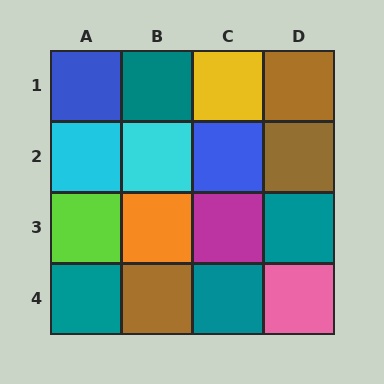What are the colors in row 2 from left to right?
Cyan, cyan, blue, brown.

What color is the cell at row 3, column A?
Lime.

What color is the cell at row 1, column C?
Yellow.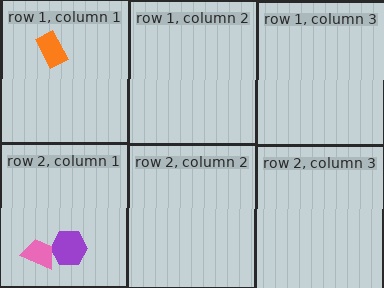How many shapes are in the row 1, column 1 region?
1.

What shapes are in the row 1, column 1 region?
The orange rectangle.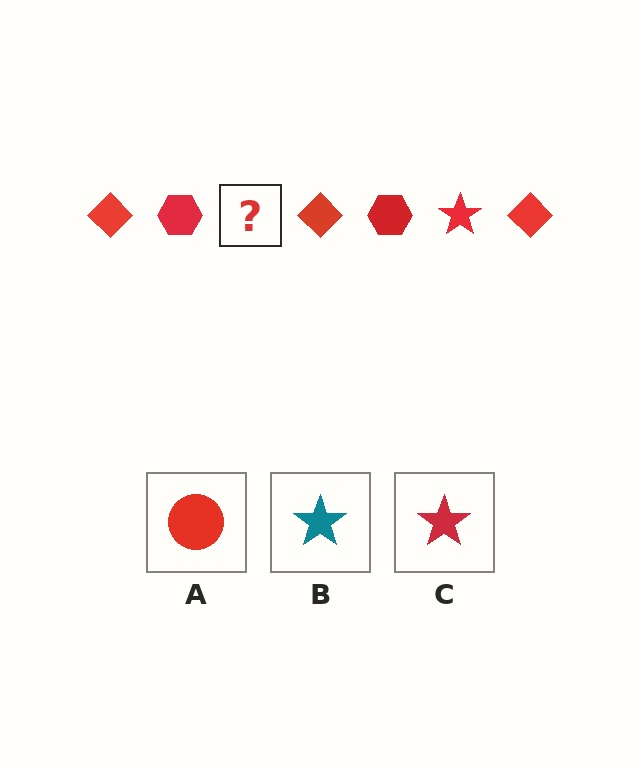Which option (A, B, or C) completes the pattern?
C.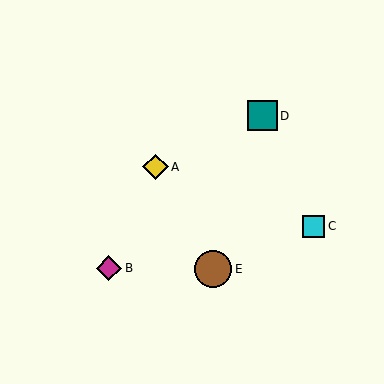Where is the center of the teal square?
The center of the teal square is at (262, 116).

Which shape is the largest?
The brown circle (labeled E) is the largest.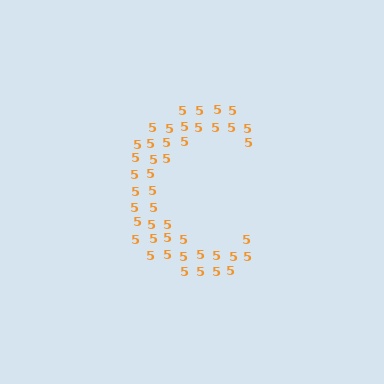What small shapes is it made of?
It is made of small digit 5's.